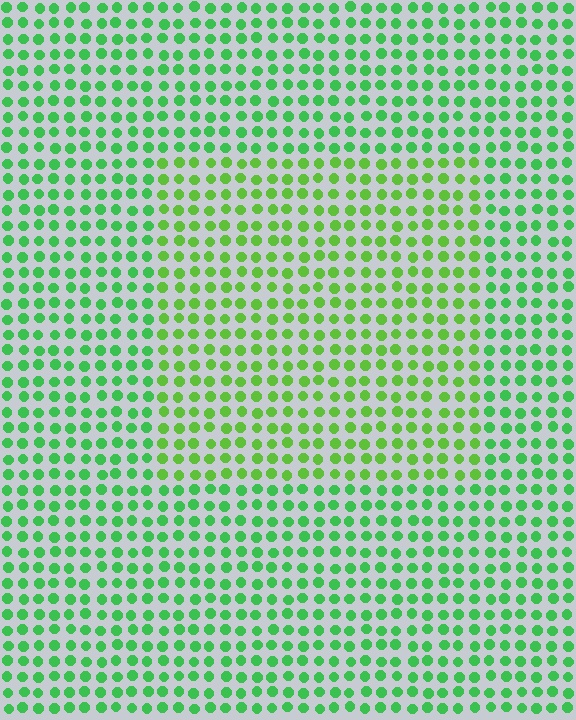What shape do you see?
I see a rectangle.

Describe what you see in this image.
The image is filled with small green elements in a uniform arrangement. A rectangle-shaped region is visible where the elements are tinted to a slightly different hue, forming a subtle color boundary.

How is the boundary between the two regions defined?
The boundary is defined purely by a slight shift in hue (about 26 degrees). Spacing, size, and orientation are identical on both sides.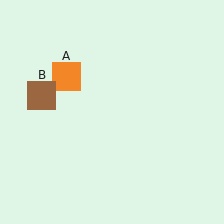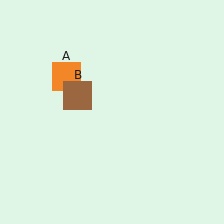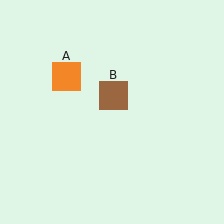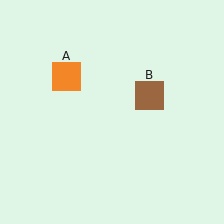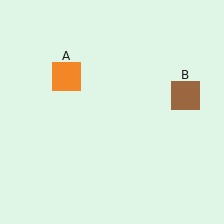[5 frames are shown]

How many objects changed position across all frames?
1 object changed position: brown square (object B).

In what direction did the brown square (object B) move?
The brown square (object B) moved right.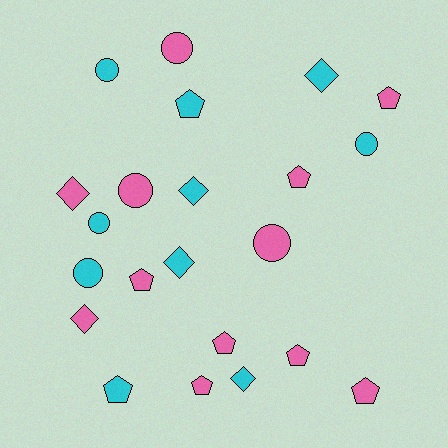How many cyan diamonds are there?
There are 4 cyan diamonds.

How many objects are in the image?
There are 22 objects.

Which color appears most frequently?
Pink, with 12 objects.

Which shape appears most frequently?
Pentagon, with 9 objects.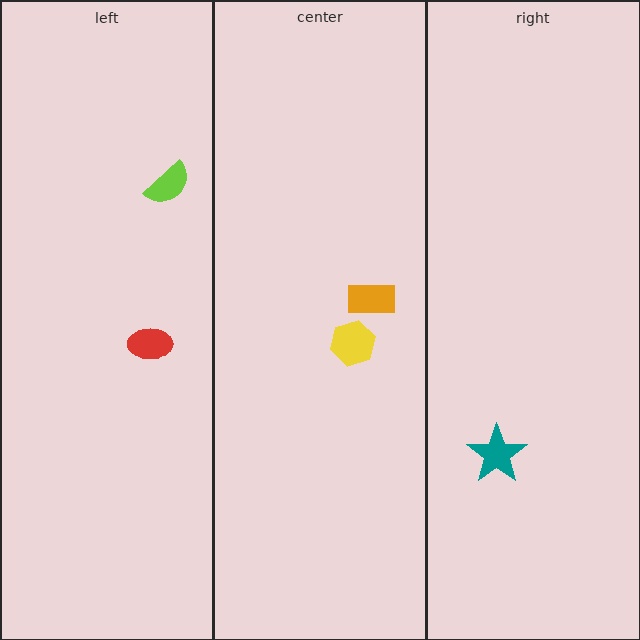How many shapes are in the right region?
1.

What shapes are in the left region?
The red ellipse, the lime semicircle.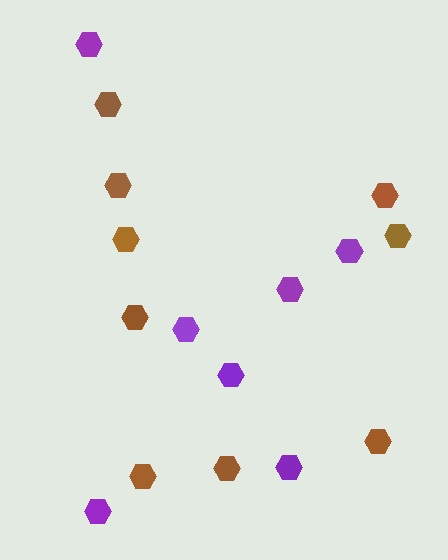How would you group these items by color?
There are 2 groups: one group of brown hexagons (9) and one group of purple hexagons (7).